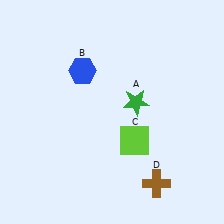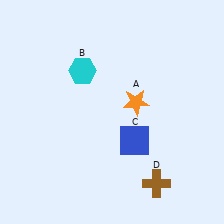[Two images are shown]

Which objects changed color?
A changed from green to orange. B changed from blue to cyan. C changed from lime to blue.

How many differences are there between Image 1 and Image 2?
There are 3 differences between the two images.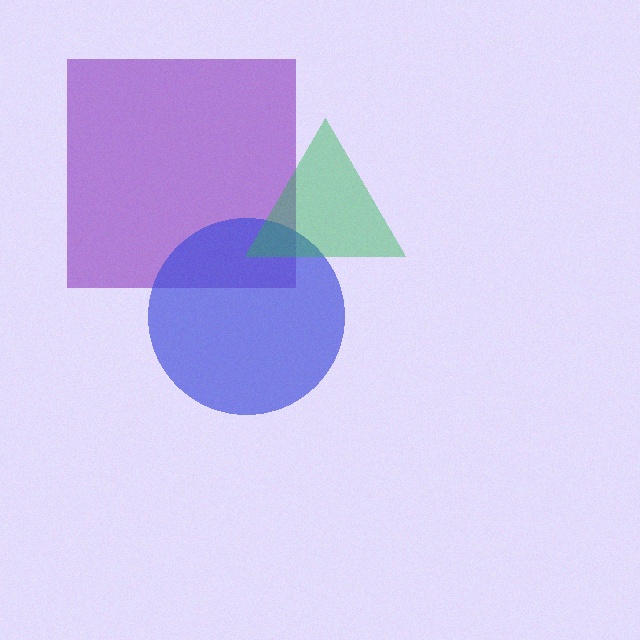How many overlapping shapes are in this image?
There are 3 overlapping shapes in the image.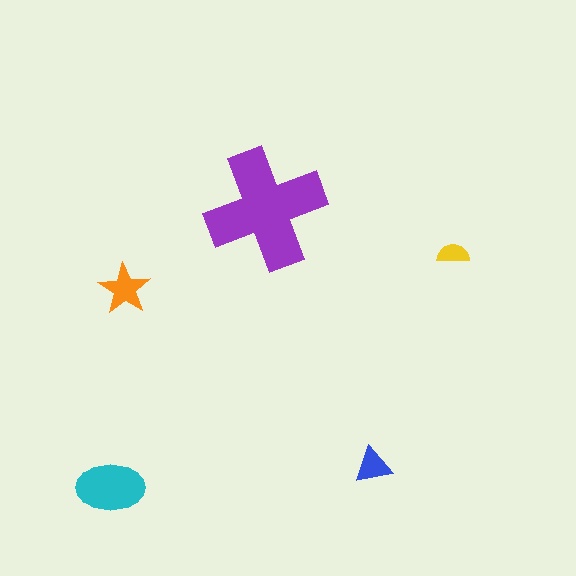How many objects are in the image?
There are 5 objects in the image.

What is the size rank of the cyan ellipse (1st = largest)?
2nd.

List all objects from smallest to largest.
The yellow semicircle, the blue triangle, the orange star, the cyan ellipse, the purple cross.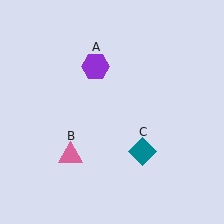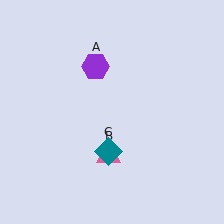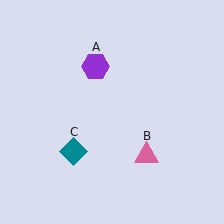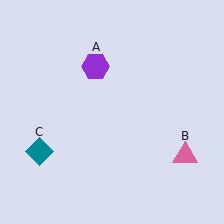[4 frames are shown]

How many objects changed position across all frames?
2 objects changed position: pink triangle (object B), teal diamond (object C).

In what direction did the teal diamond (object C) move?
The teal diamond (object C) moved left.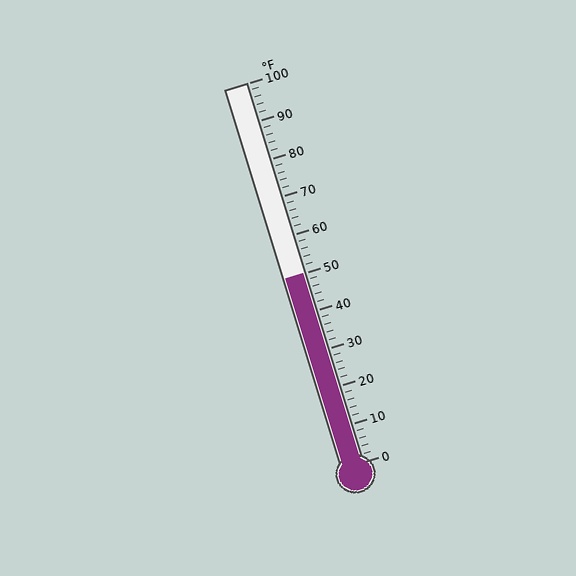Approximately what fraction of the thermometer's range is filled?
The thermometer is filled to approximately 50% of its range.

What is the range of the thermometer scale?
The thermometer scale ranges from 0°F to 100°F.